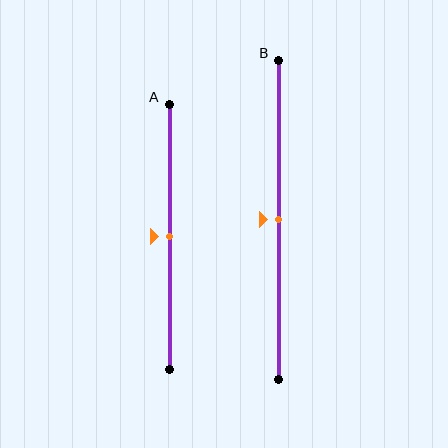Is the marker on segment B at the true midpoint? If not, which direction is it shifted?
Yes, the marker on segment B is at the true midpoint.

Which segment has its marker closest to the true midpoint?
Segment A has its marker closest to the true midpoint.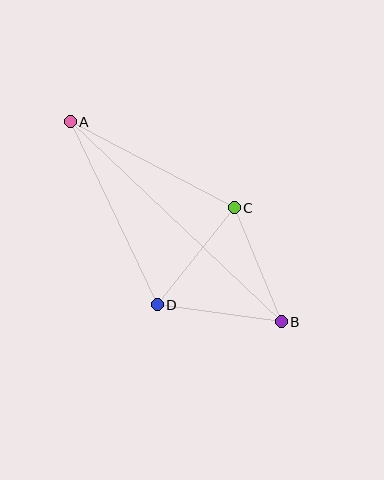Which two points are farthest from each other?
Points A and B are farthest from each other.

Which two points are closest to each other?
Points B and C are closest to each other.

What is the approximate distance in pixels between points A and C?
The distance between A and C is approximately 185 pixels.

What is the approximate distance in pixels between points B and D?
The distance between B and D is approximately 125 pixels.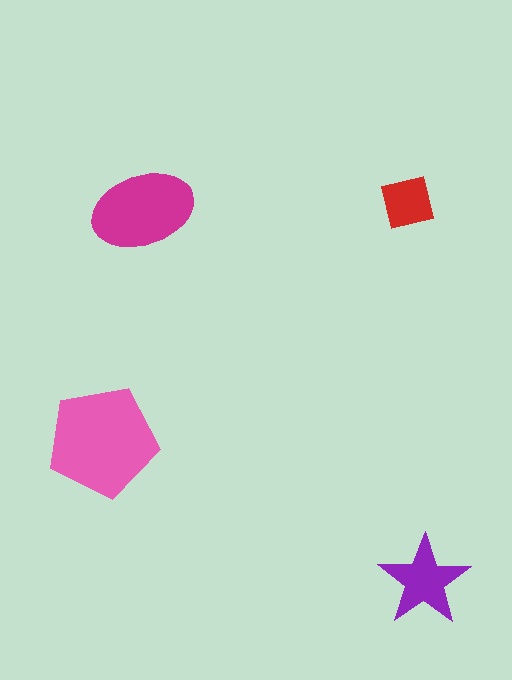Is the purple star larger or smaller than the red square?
Larger.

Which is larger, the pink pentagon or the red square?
The pink pentagon.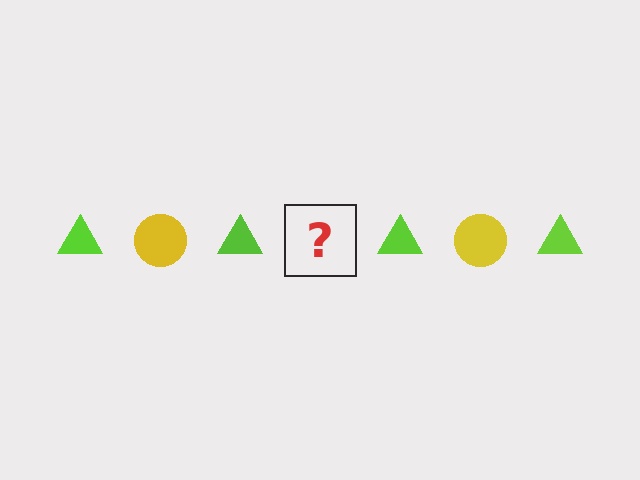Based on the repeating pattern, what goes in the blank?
The blank should be a yellow circle.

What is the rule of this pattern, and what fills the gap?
The rule is that the pattern alternates between lime triangle and yellow circle. The gap should be filled with a yellow circle.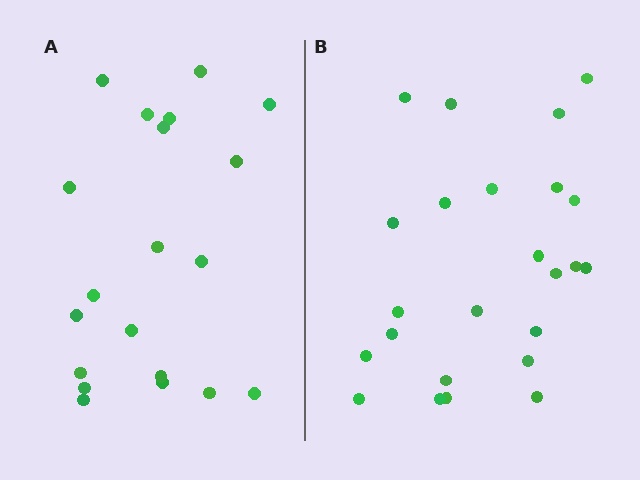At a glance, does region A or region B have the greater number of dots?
Region B (the right region) has more dots.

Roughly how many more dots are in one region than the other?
Region B has about 4 more dots than region A.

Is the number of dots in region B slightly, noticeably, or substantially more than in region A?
Region B has only slightly more — the two regions are fairly close. The ratio is roughly 1.2 to 1.